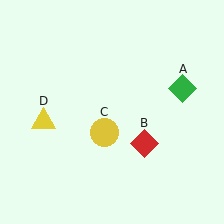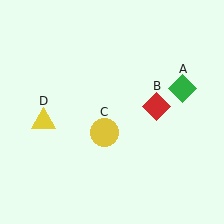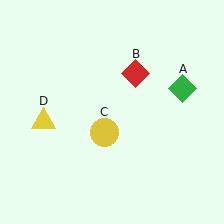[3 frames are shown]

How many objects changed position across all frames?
1 object changed position: red diamond (object B).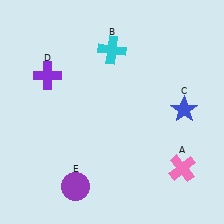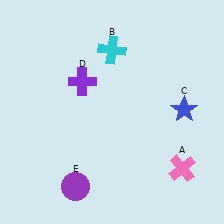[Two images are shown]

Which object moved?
The purple cross (D) moved right.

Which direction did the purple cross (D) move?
The purple cross (D) moved right.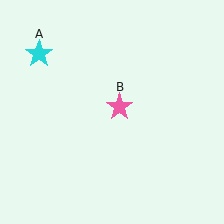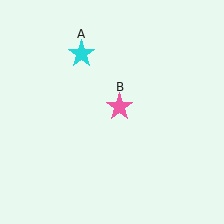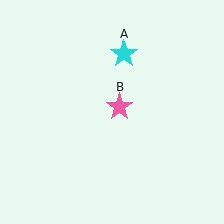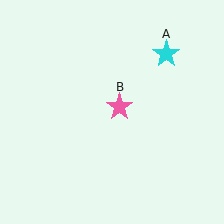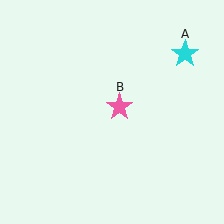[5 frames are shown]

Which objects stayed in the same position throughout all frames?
Pink star (object B) remained stationary.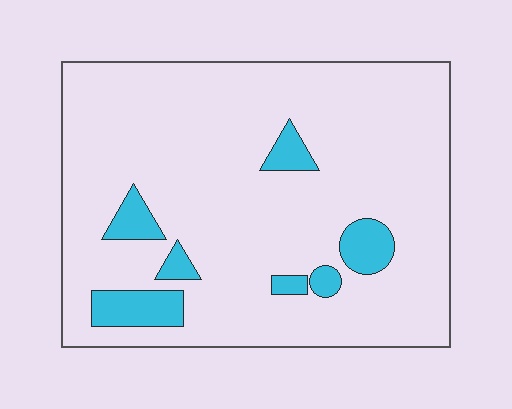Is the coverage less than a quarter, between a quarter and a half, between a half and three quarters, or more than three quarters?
Less than a quarter.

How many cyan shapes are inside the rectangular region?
7.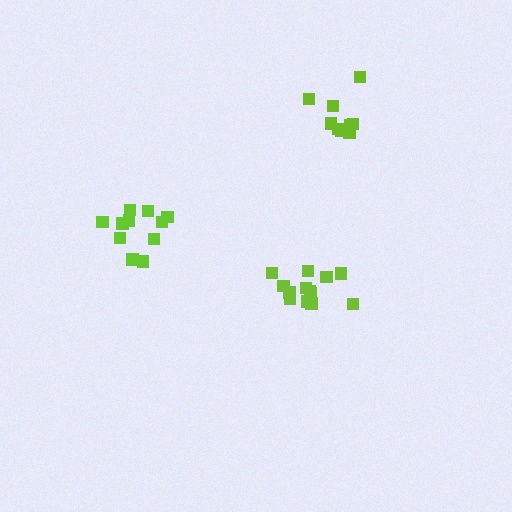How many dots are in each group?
Group 1: 13 dots, Group 2: 11 dots, Group 3: 9 dots (33 total).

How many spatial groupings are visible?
There are 3 spatial groupings.